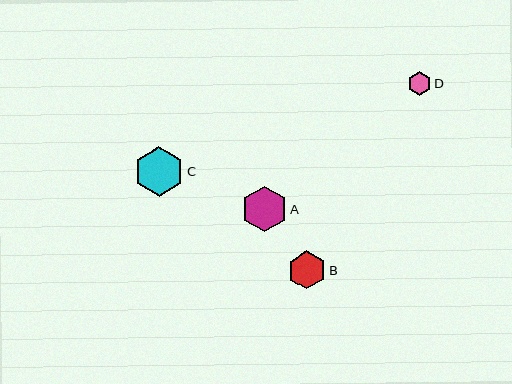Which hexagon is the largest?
Hexagon C is the largest with a size of approximately 50 pixels.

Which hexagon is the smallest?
Hexagon D is the smallest with a size of approximately 24 pixels.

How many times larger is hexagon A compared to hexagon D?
Hexagon A is approximately 1.9 times the size of hexagon D.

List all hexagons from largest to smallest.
From largest to smallest: C, A, B, D.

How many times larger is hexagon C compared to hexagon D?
Hexagon C is approximately 2.1 times the size of hexagon D.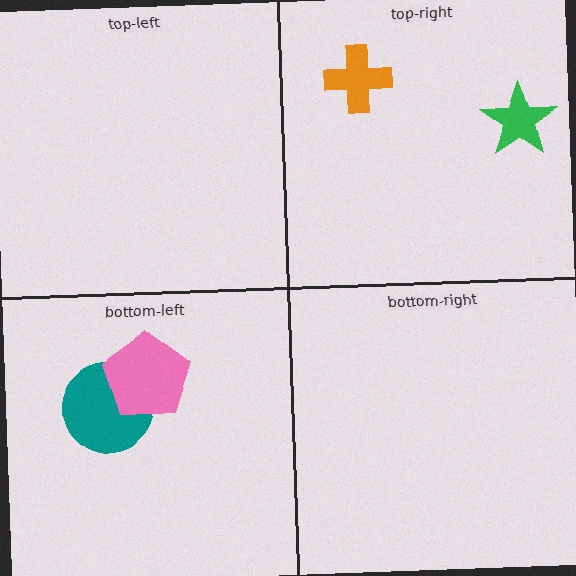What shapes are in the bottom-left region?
The teal circle, the pink pentagon.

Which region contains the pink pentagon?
The bottom-left region.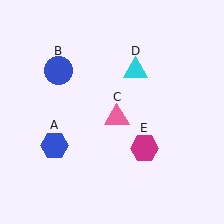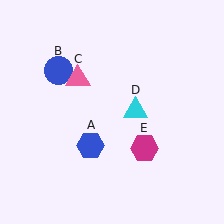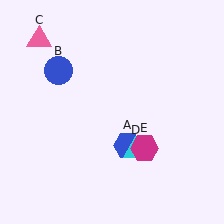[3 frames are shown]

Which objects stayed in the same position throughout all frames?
Blue circle (object B) and magenta hexagon (object E) remained stationary.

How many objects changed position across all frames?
3 objects changed position: blue hexagon (object A), pink triangle (object C), cyan triangle (object D).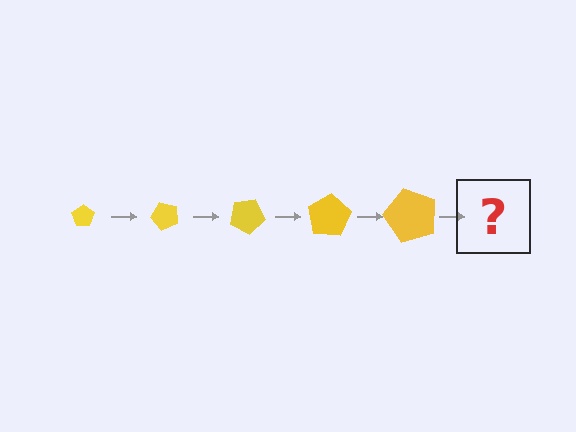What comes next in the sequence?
The next element should be a pentagon, larger than the previous one and rotated 250 degrees from the start.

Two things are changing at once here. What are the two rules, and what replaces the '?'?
The two rules are that the pentagon grows larger each step and it rotates 50 degrees each step. The '?' should be a pentagon, larger than the previous one and rotated 250 degrees from the start.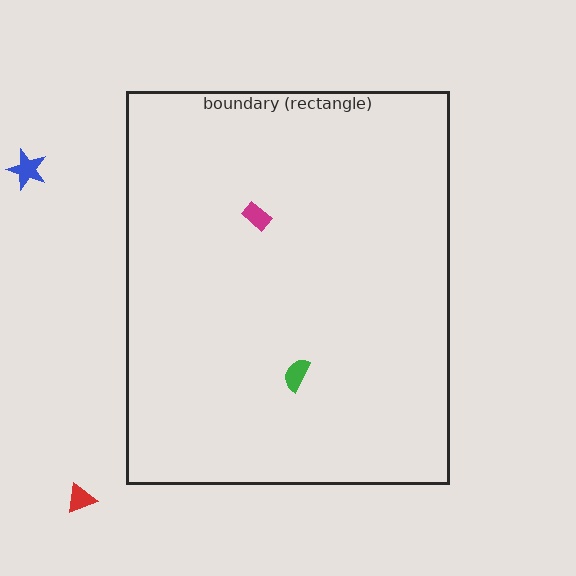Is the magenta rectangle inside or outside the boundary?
Inside.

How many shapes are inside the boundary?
2 inside, 2 outside.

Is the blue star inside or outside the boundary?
Outside.